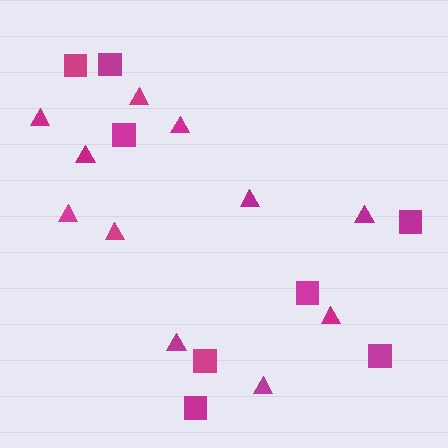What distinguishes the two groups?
There are 2 groups: one group of squares (8) and one group of triangles (11).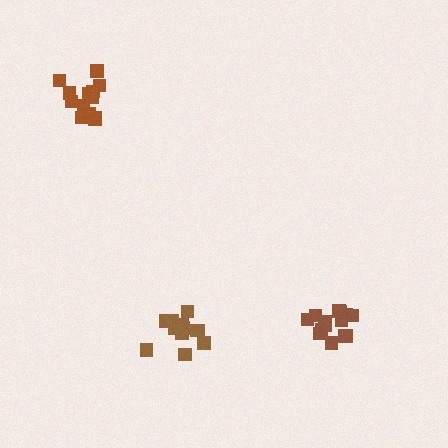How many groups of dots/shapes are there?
There are 3 groups.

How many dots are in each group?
Group 1: 14 dots, Group 2: 13 dots, Group 3: 13 dots (40 total).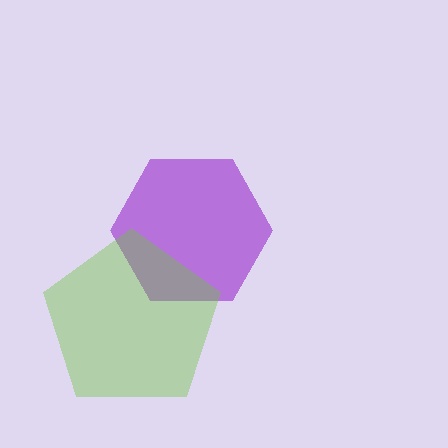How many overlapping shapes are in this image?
There are 2 overlapping shapes in the image.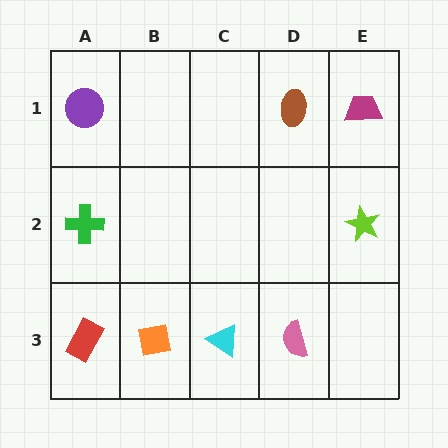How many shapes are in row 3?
4 shapes.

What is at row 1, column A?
A purple circle.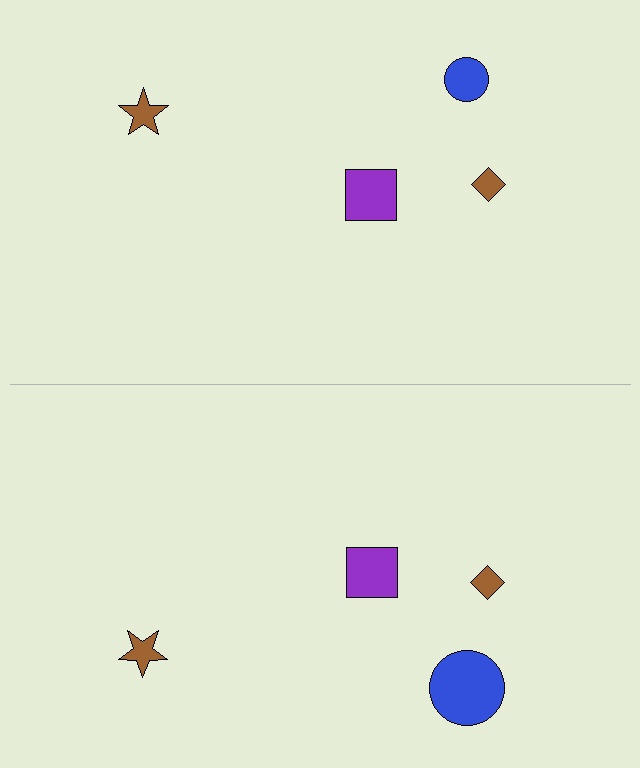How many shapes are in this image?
There are 8 shapes in this image.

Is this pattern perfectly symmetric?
No, the pattern is not perfectly symmetric. The blue circle on the bottom side has a different size than its mirror counterpart.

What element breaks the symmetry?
The blue circle on the bottom side has a different size than its mirror counterpart.